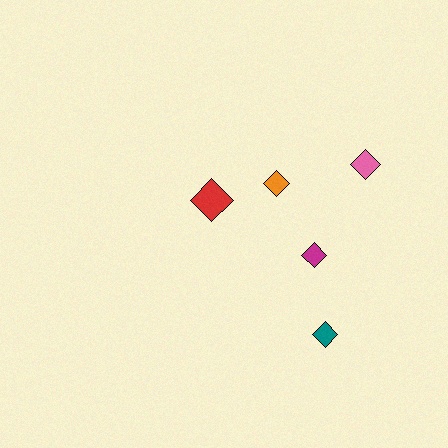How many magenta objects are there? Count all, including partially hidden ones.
There is 1 magenta object.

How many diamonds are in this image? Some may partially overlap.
There are 5 diamonds.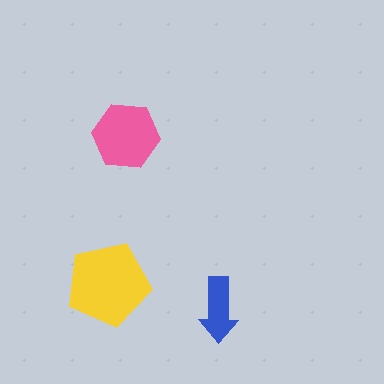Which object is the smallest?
The blue arrow.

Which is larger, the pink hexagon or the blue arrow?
The pink hexagon.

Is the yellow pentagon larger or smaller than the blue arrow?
Larger.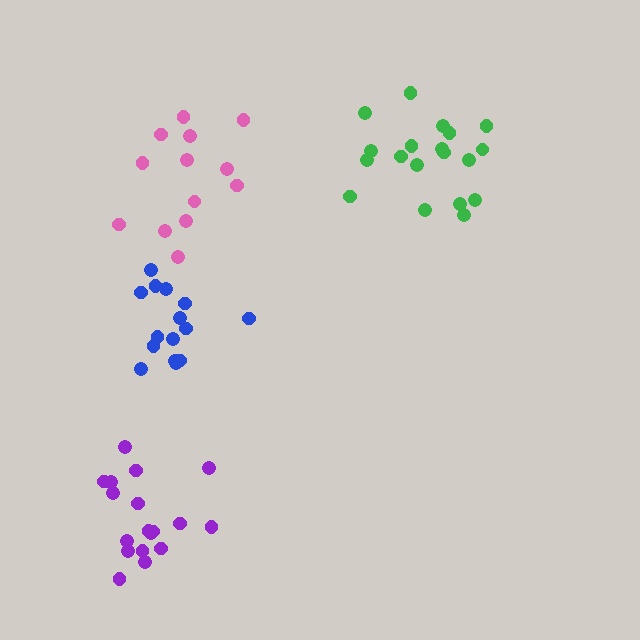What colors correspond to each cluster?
The clusters are colored: green, purple, blue, pink.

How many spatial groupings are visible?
There are 4 spatial groupings.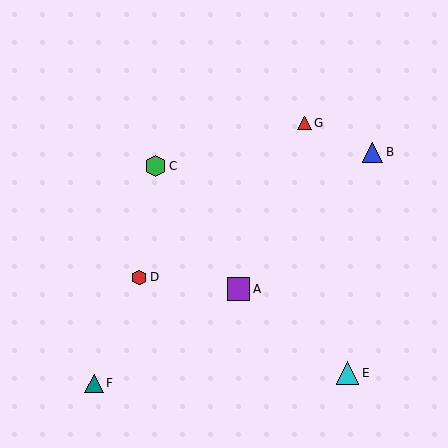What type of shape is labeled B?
Shape B is a blue triangle.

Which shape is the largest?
The cyan triangle (labeled E) is the largest.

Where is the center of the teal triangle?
The center of the teal triangle is at (94, 383).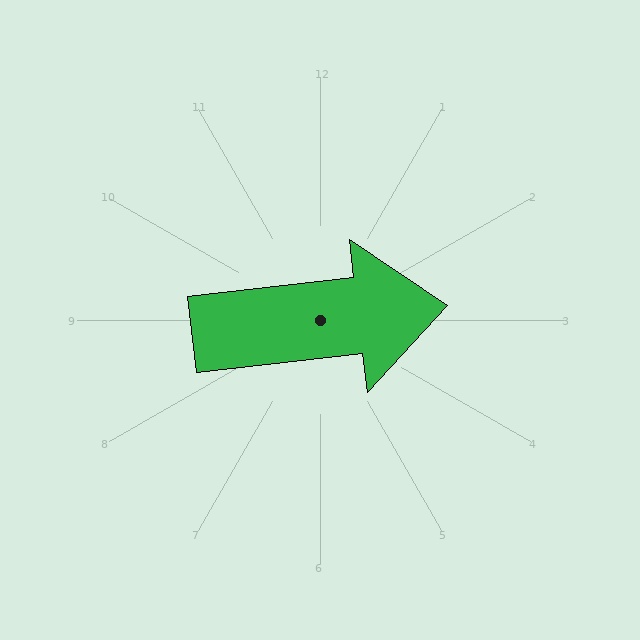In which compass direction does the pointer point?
East.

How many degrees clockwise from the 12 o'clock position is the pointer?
Approximately 83 degrees.